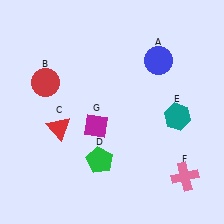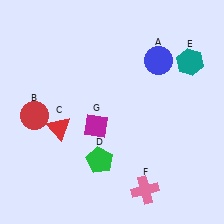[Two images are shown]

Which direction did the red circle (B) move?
The red circle (B) moved down.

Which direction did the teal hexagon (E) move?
The teal hexagon (E) moved up.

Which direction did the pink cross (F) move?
The pink cross (F) moved left.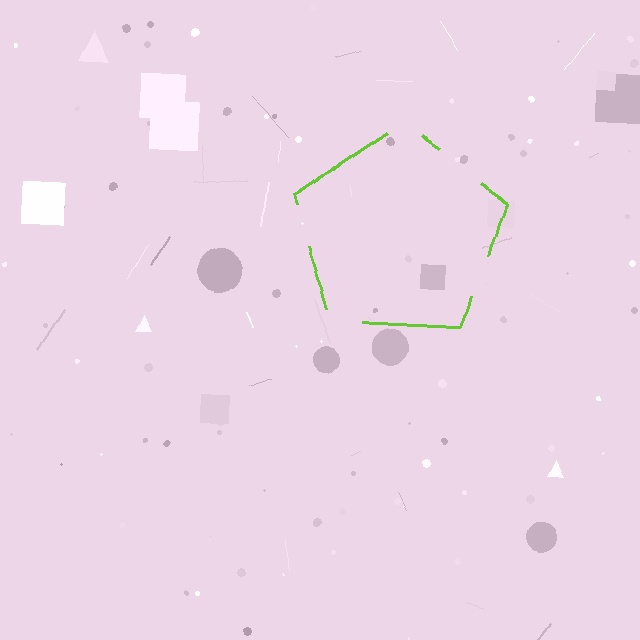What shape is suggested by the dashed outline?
The dashed outline suggests a pentagon.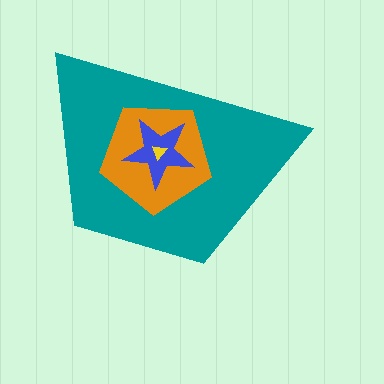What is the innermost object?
The yellow triangle.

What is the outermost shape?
The teal trapezoid.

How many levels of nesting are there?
4.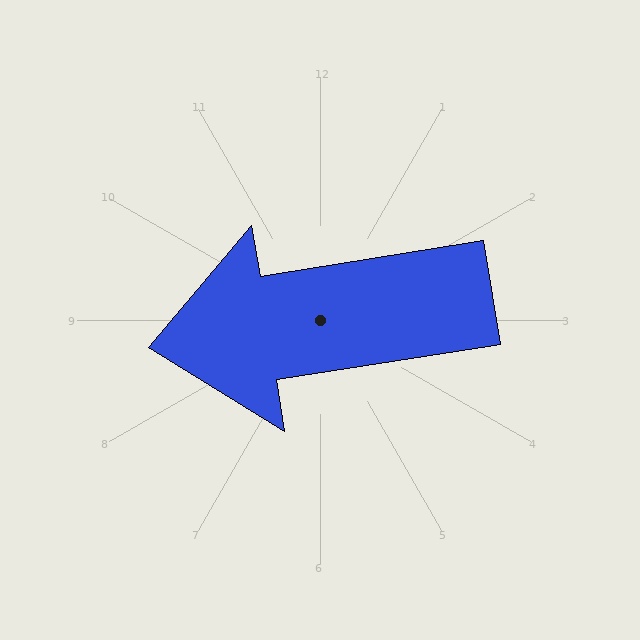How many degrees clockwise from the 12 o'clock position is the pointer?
Approximately 261 degrees.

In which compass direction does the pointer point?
West.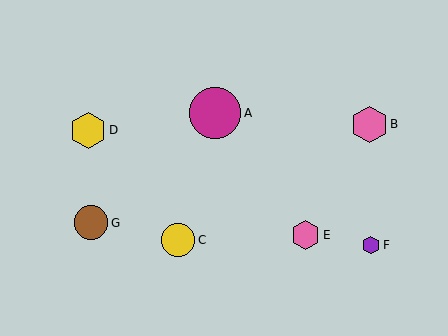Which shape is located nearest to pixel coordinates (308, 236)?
The pink hexagon (labeled E) at (306, 235) is nearest to that location.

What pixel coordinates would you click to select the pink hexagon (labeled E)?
Click at (306, 235) to select the pink hexagon E.